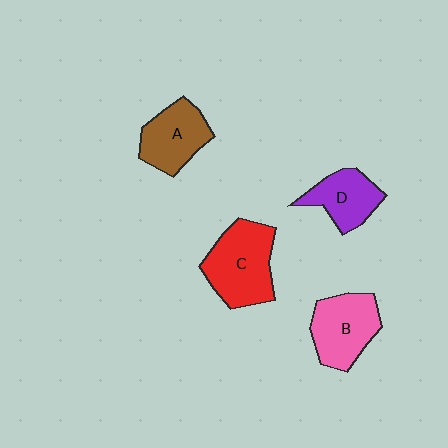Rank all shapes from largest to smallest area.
From largest to smallest: C (red), B (pink), A (brown), D (purple).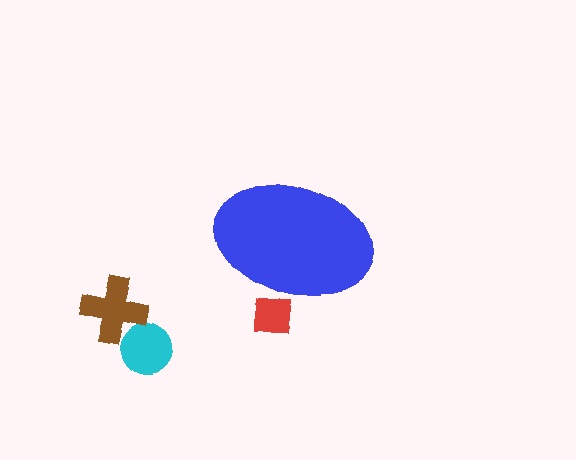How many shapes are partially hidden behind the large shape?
1 shape is partially hidden.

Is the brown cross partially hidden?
No, the brown cross is fully visible.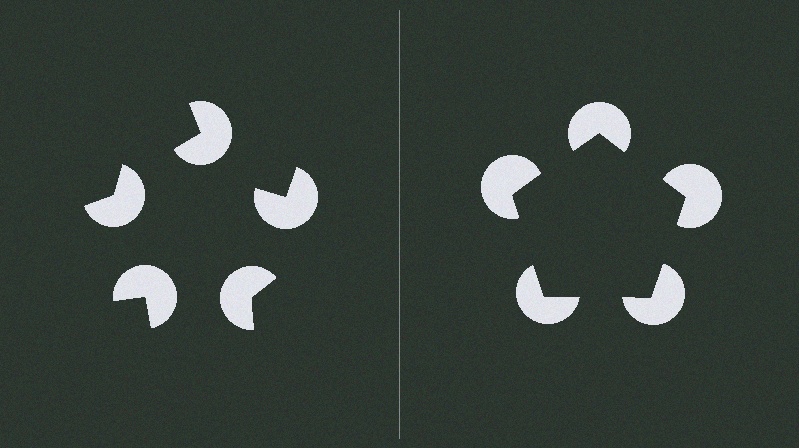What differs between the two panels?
The pac-man discs are positioned identically on both sides; only the wedge orientations differ. On the right they align to a pentagon; on the left they are misaligned.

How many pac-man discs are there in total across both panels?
10 — 5 on each side.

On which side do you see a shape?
An illusory pentagon appears on the right side. On the left side the wedge cuts are rotated, so no coherent shape forms.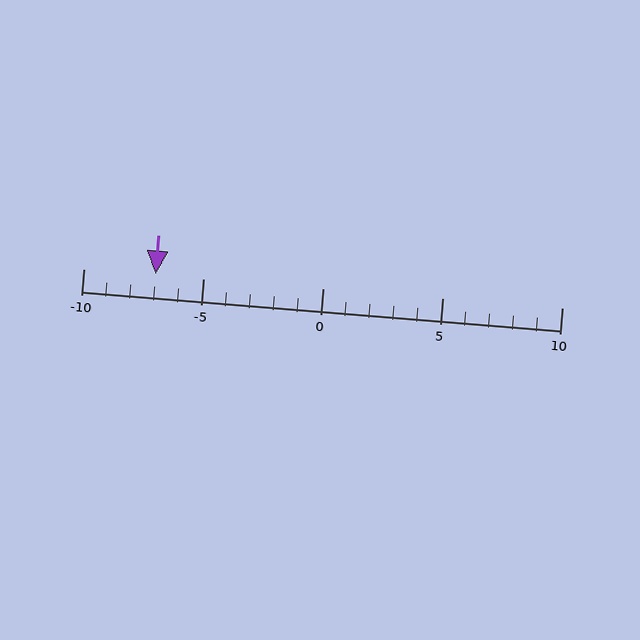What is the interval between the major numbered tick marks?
The major tick marks are spaced 5 units apart.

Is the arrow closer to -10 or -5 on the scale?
The arrow is closer to -5.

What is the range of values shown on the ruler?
The ruler shows values from -10 to 10.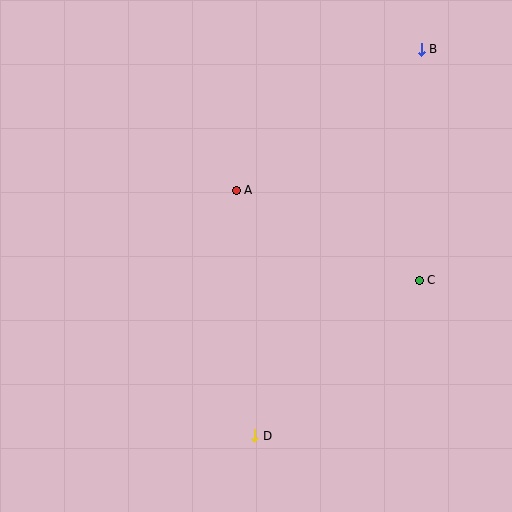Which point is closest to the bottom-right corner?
Point C is closest to the bottom-right corner.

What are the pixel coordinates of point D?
Point D is at (255, 436).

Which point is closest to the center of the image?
Point A at (236, 190) is closest to the center.